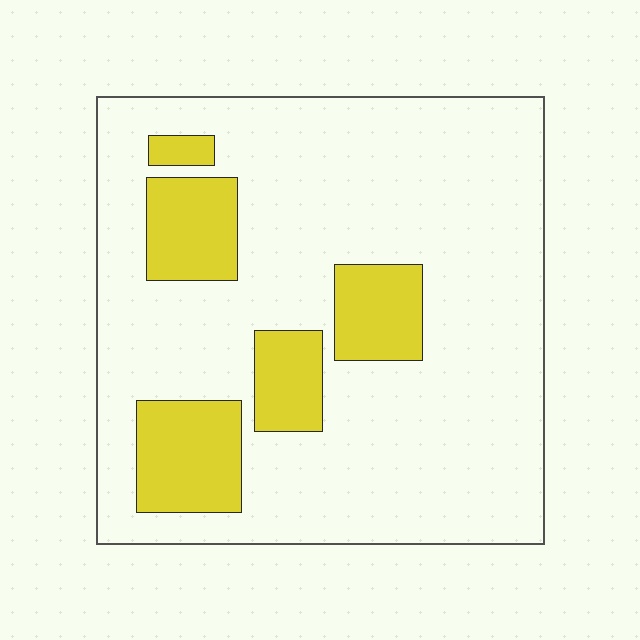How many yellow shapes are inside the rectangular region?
5.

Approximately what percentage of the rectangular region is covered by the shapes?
Approximately 20%.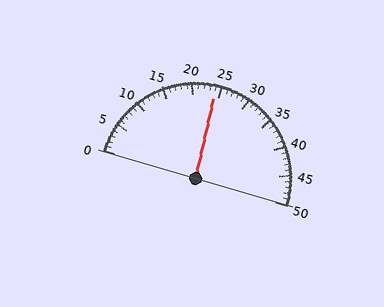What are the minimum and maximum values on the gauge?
The gauge ranges from 0 to 50.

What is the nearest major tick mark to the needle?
The nearest major tick mark is 25.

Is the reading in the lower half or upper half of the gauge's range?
The reading is in the lower half of the range (0 to 50).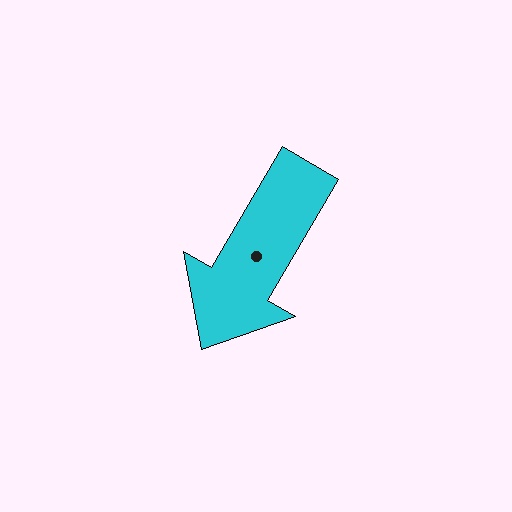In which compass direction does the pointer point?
Southwest.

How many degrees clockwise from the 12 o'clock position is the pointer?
Approximately 210 degrees.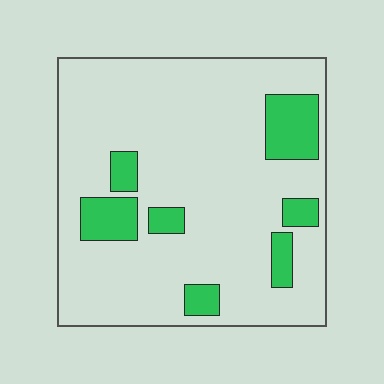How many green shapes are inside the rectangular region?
7.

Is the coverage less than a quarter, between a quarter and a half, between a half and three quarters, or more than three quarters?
Less than a quarter.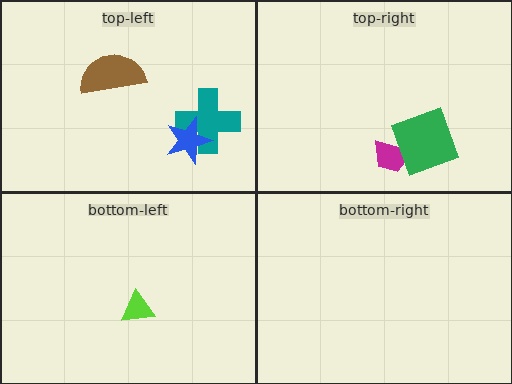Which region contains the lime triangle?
The bottom-left region.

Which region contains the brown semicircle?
The top-left region.